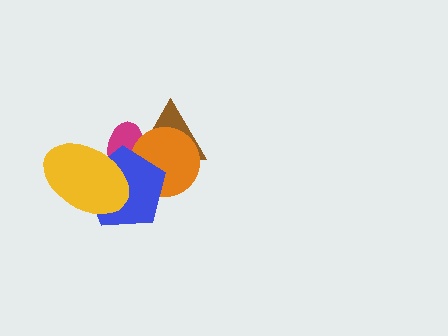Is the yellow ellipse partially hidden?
No, no other shape covers it.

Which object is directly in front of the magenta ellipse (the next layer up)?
The brown triangle is directly in front of the magenta ellipse.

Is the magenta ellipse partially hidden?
Yes, it is partially covered by another shape.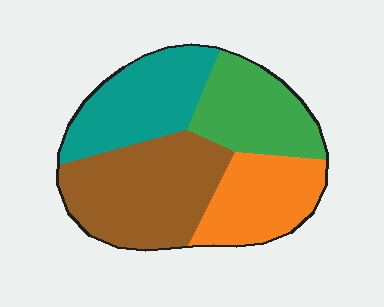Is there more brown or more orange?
Brown.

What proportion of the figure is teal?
Teal takes up less than a quarter of the figure.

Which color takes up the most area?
Brown, at roughly 35%.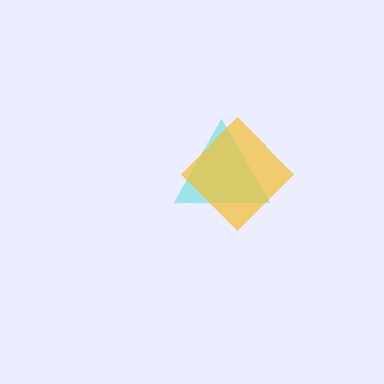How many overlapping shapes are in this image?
There are 2 overlapping shapes in the image.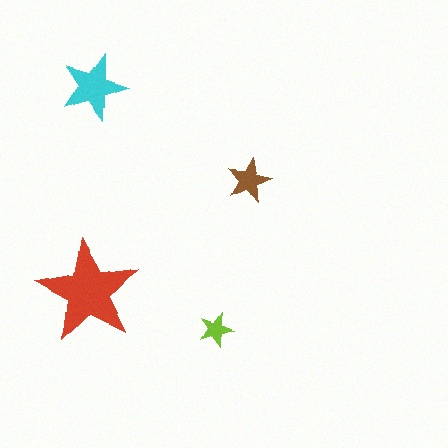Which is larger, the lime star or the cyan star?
The cyan one.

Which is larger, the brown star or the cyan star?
The cyan one.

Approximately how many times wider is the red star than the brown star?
About 2.5 times wider.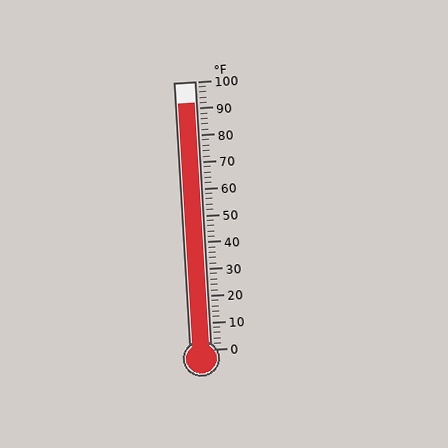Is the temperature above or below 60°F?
The temperature is above 60°F.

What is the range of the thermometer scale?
The thermometer scale ranges from 0°F to 100°F.